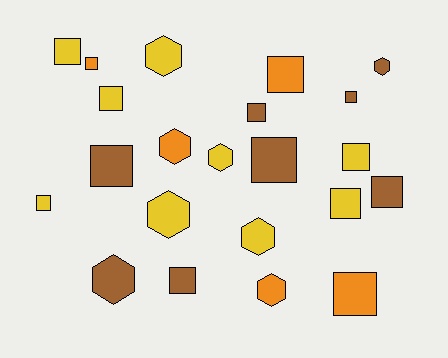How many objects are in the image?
There are 22 objects.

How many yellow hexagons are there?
There are 4 yellow hexagons.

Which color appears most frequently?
Yellow, with 9 objects.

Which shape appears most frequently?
Square, with 14 objects.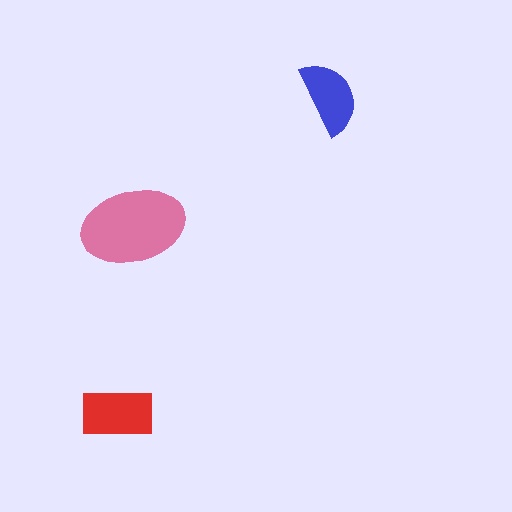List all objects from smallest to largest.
The blue semicircle, the red rectangle, the pink ellipse.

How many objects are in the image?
There are 3 objects in the image.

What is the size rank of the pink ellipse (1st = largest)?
1st.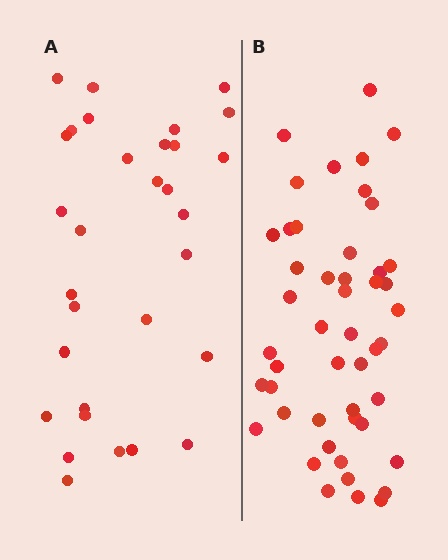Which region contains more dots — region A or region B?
Region B (the right region) has more dots.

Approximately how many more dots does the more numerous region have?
Region B has approximately 15 more dots than region A.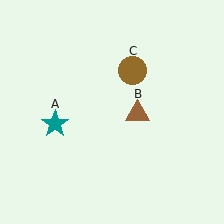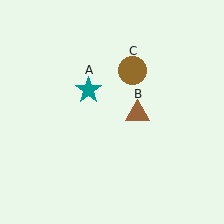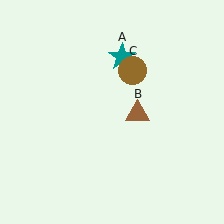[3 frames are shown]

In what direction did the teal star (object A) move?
The teal star (object A) moved up and to the right.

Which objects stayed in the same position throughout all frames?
Brown triangle (object B) and brown circle (object C) remained stationary.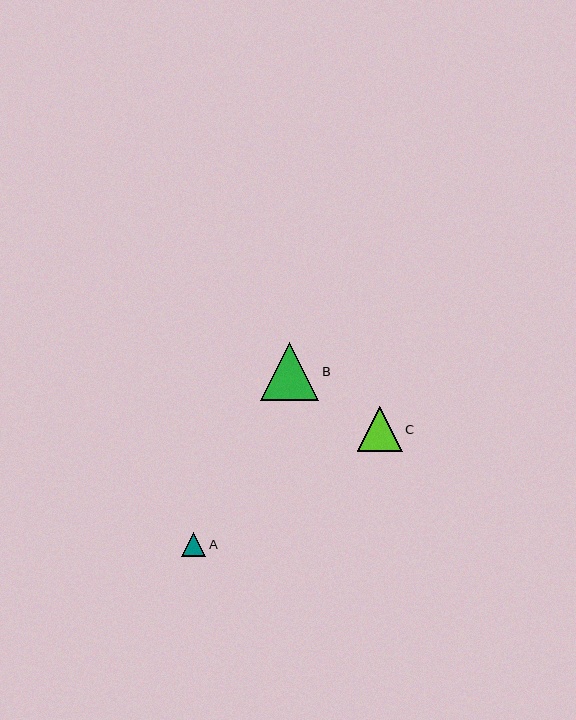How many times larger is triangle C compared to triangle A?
Triangle C is approximately 1.9 times the size of triangle A.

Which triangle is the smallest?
Triangle A is the smallest with a size of approximately 24 pixels.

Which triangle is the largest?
Triangle B is the largest with a size of approximately 58 pixels.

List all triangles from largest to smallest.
From largest to smallest: B, C, A.